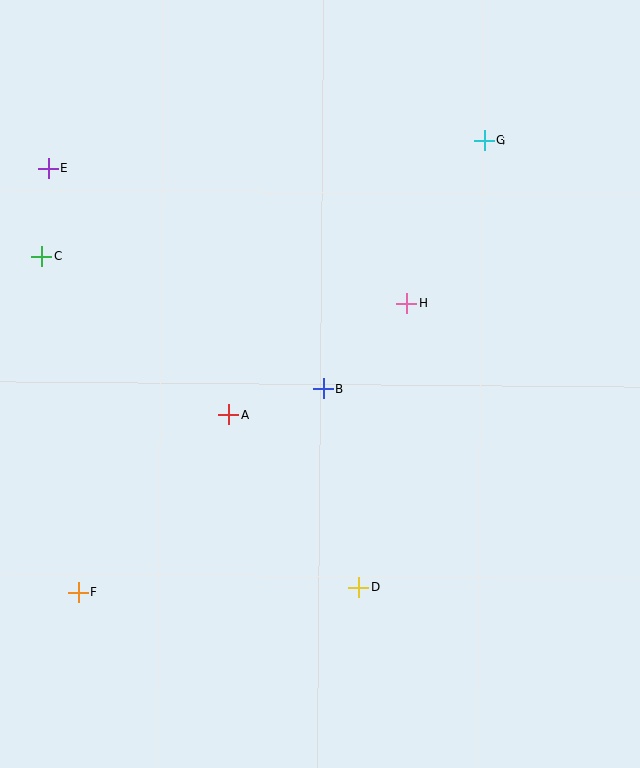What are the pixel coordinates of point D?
Point D is at (359, 587).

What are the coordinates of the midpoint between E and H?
The midpoint between E and H is at (227, 235).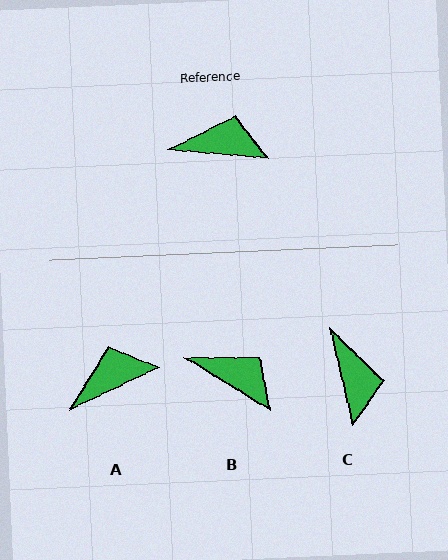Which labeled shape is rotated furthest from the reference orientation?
C, about 71 degrees away.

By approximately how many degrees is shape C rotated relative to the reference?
Approximately 71 degrees clockwise.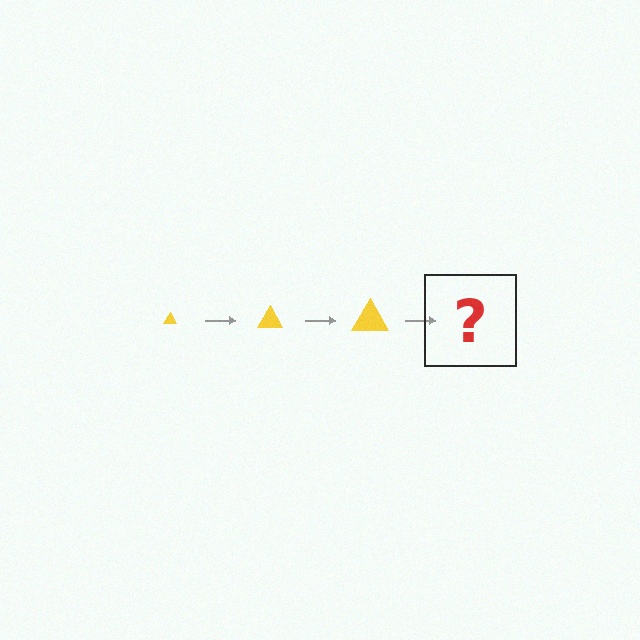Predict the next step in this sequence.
The next step is a yellow triangle, larger than the previous one.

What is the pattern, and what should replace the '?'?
The pattern is that the triangle gets progressively larger each step. The '?' should be a yellow triangle, larger than the previous one.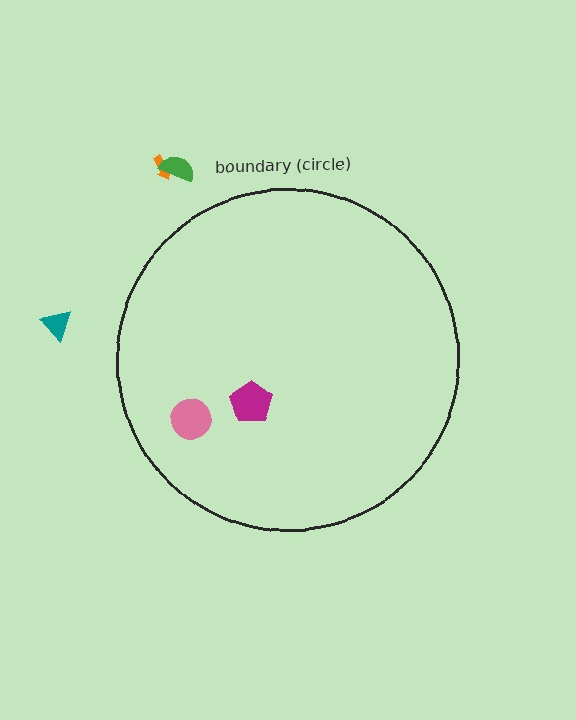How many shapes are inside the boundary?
2 inside, 3 outside.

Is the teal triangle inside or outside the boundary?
Outside.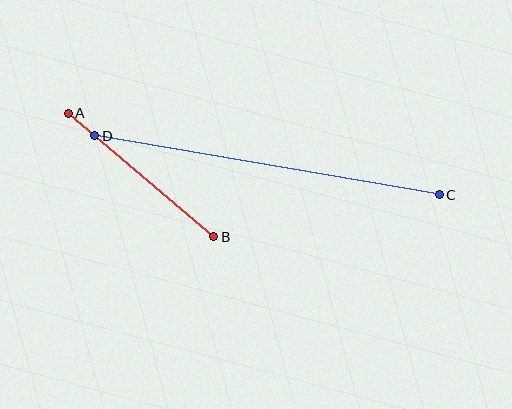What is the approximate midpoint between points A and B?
The midpoint is at approximately (141, 175) pixels.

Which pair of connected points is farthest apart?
Points C and D are farthest apart.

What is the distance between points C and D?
The distance is approximately 350 pixels.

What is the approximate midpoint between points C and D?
The midpoint is at approximately (267, 165) pixels.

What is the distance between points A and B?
The distance is approximately 191 pixels.